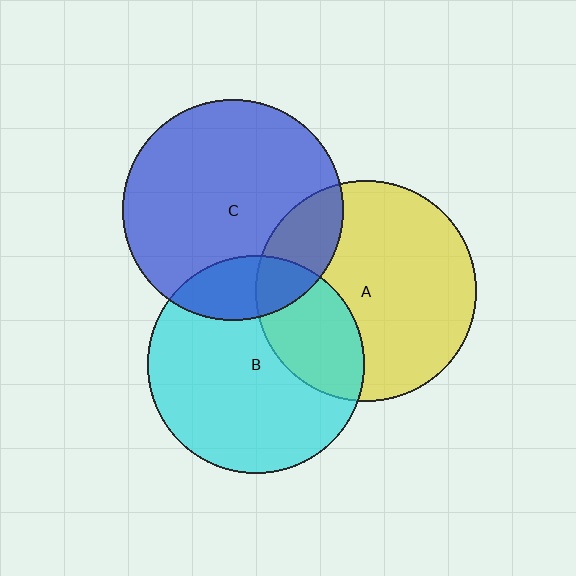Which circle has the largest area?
Circle C (blue).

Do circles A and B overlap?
Yes.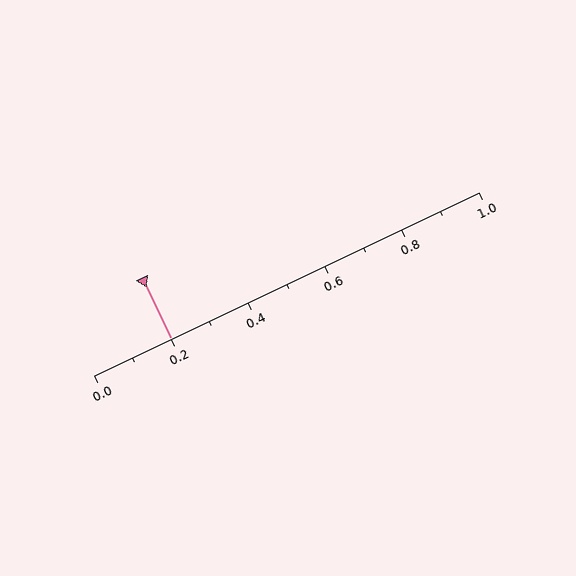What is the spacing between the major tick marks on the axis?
The major ticks are spaced 0.2 apart.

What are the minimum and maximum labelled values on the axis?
The axis runs from 0.0 to 1.0.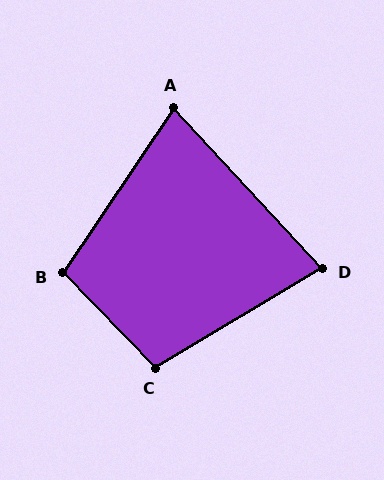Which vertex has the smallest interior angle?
A, at approximately 77 degrees.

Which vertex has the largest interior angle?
C, at approximately 103 degrees.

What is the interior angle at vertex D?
Approximately 78 degrees (acute).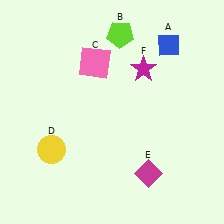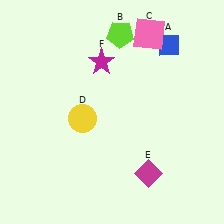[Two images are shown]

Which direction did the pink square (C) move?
The pink square (C) moved right.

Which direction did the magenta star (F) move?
The magenta star (F) moved left.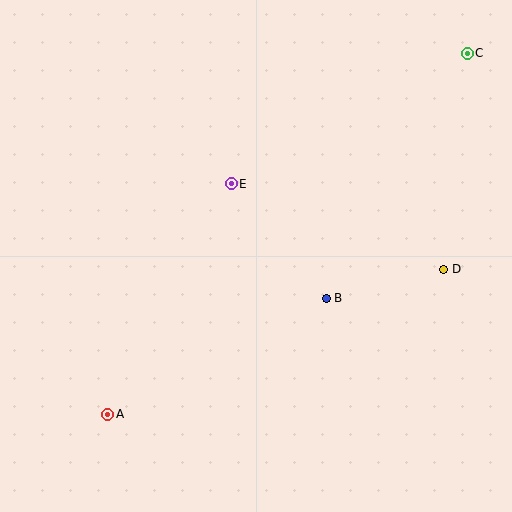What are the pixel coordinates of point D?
Point D is at (444, 269).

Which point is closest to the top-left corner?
Point E is closest to the top-left corner.